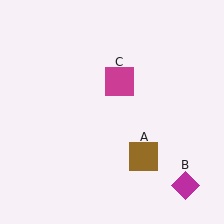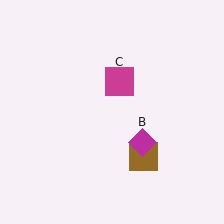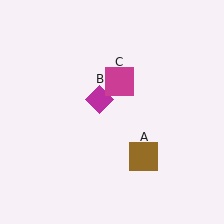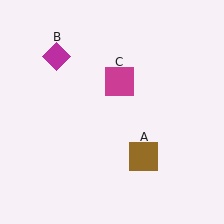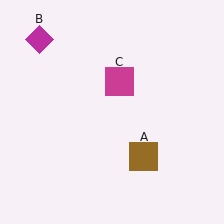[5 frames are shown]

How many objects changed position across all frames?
1 object changed position: magenta diamond (object B).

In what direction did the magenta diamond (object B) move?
The magenta diamond (object B) moved up and to the left.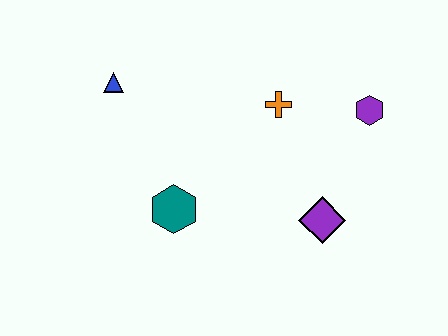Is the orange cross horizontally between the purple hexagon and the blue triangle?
Yes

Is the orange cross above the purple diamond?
Yes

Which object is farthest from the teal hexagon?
The purple hexagon is farthest from the teal hexagon.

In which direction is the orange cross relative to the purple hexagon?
The orange cross is to the left of the purple hexagon.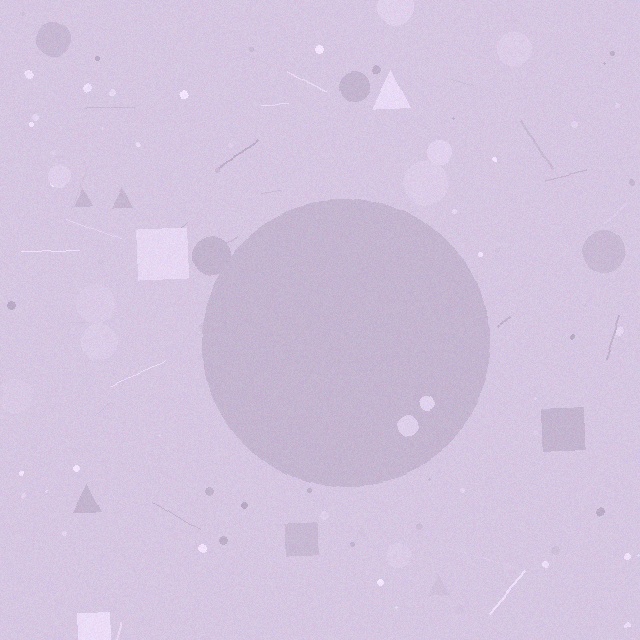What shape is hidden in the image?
A circle is hidden in the image.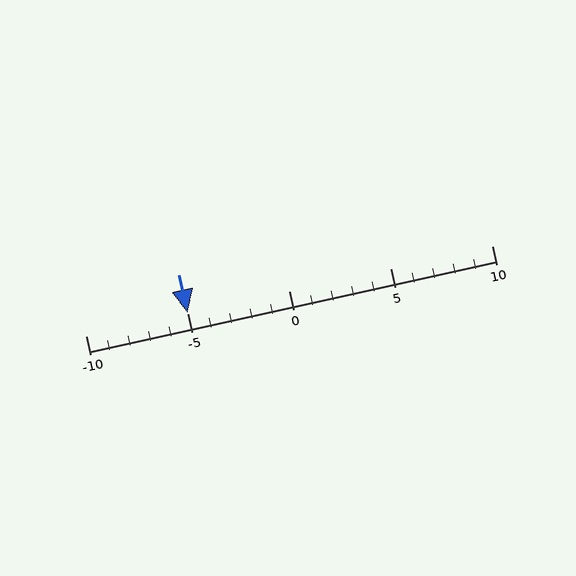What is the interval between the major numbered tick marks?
The major tick marks are spaced 5 units apart.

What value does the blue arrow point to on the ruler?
The blue arrow points to approximately -5.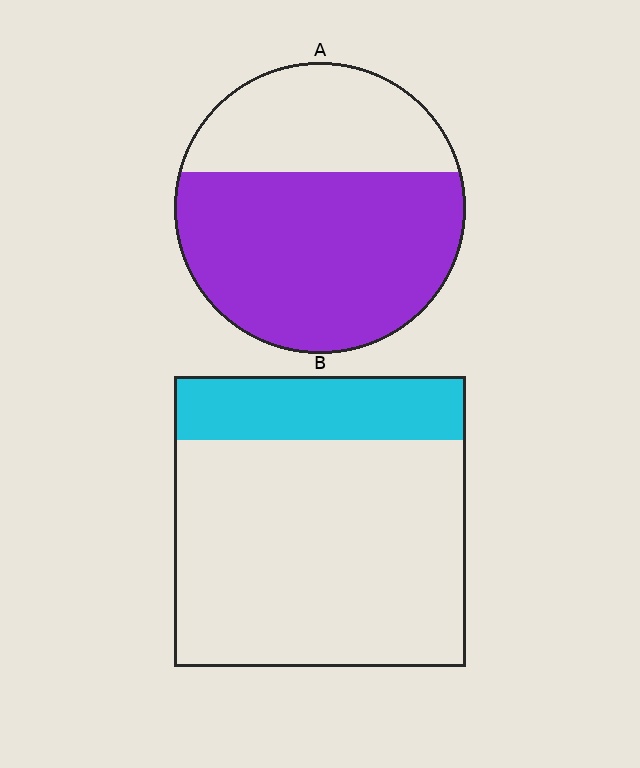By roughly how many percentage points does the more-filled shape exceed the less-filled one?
By roughly 45 percentage points (A over B).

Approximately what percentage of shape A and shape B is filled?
A is approximately 65% and B is approximately 20%.